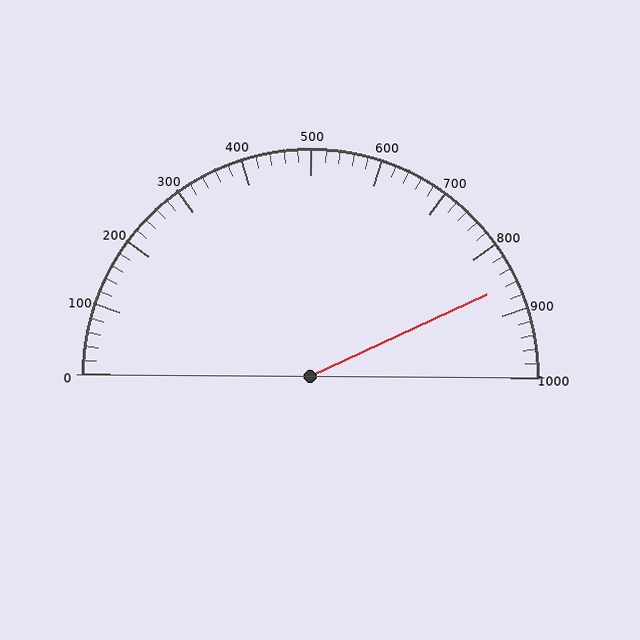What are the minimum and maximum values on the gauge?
The gauge ranges from 0 to 1000.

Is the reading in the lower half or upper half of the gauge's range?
The reading is in the upper half of the range (0 to 1000).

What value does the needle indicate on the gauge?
The needle indicates approximately 860.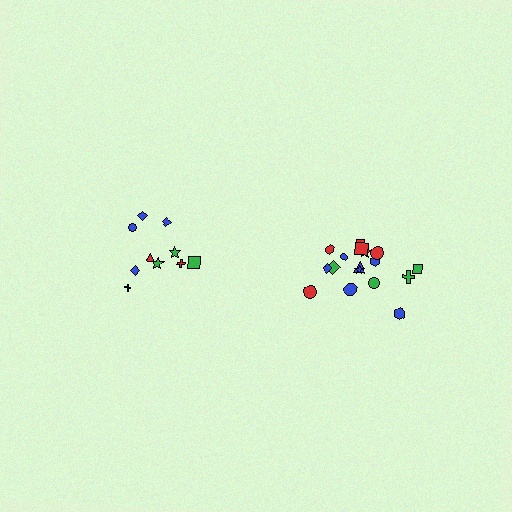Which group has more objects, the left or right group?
The right group.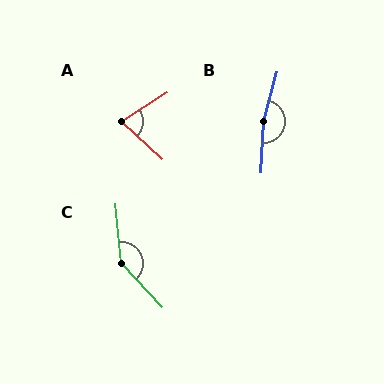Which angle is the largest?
B, at approximately 167 degrees.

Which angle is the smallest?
A, at approximately 76 degrees.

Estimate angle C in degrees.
Approximately 143 degrees.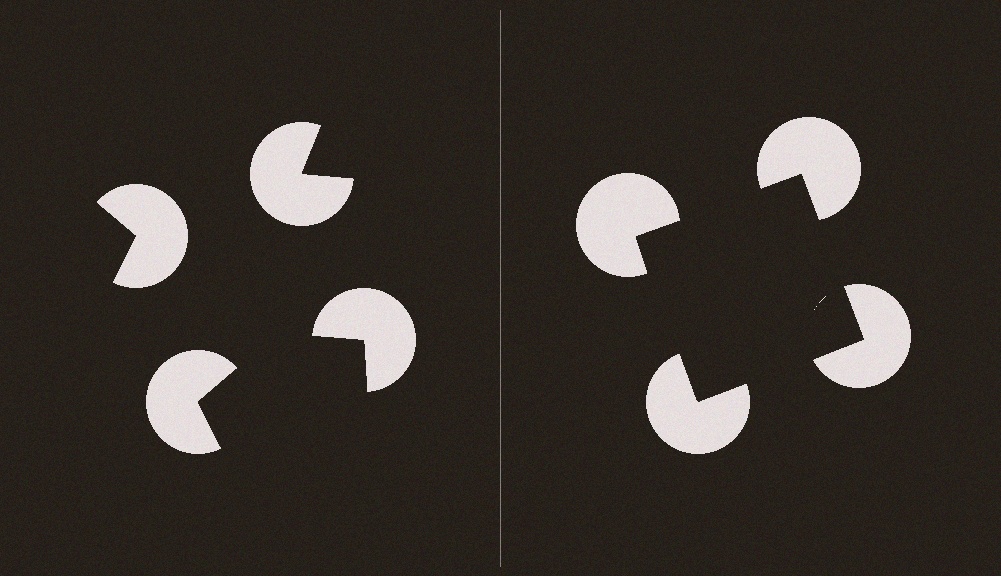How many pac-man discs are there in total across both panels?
8 — 4 on each side.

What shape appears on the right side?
An illusory square.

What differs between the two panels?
The pac-man discs are positioned identically on both sides; only the wedge orientations differ. On the right they align to a square; on the left they are misaligned.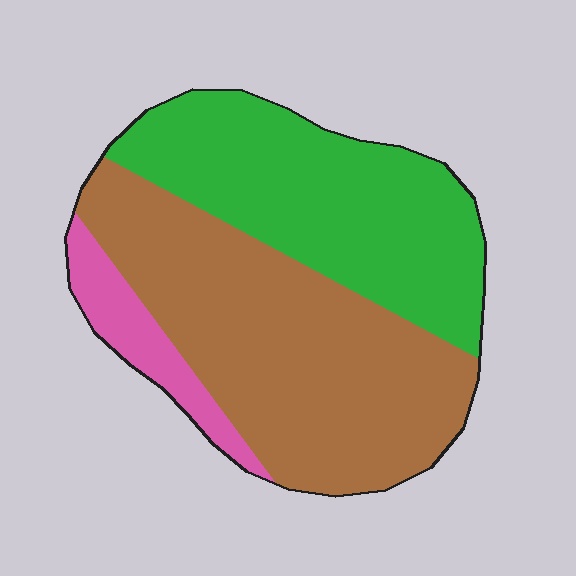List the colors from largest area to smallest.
From largest to smallest: brown, green, pink.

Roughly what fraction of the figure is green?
Green covers roughly 40% of the figure.